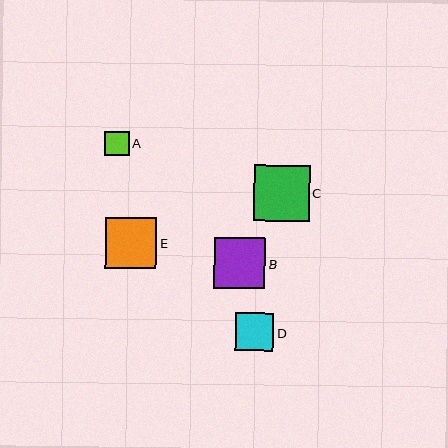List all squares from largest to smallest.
From largest to smallest: C, B, E, D, A.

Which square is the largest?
Square C is the largest with a size of approximately 56 pixels.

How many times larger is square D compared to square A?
Square D is approximately 1.5 times the size of square A.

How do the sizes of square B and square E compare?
Square B and square E are approximately the same size.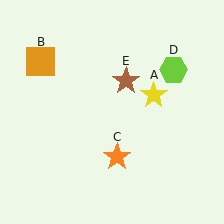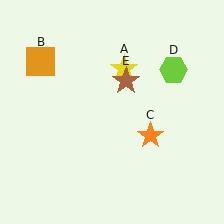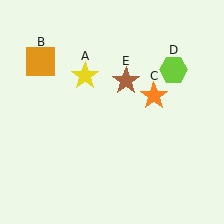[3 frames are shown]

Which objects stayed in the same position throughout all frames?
Orange square (object B) and lime hexagon (object D) and brown star (object E) remained stationary.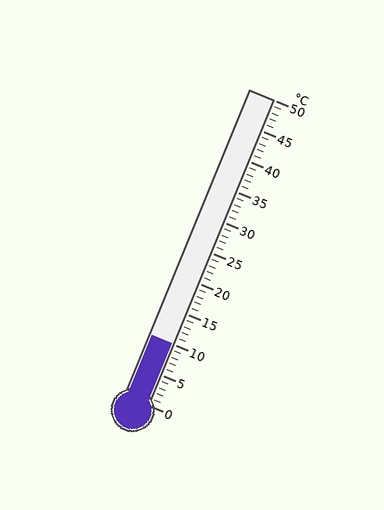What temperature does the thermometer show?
The thermometer shows approximately 10°C.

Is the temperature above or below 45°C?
The temperature is below 45°C.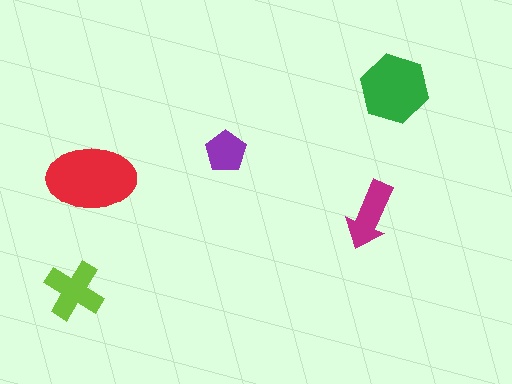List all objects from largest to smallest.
The red ellipse, the green hexagon, the lime cross, the magenta arrow, the purple pentagon.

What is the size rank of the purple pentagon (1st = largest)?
5th.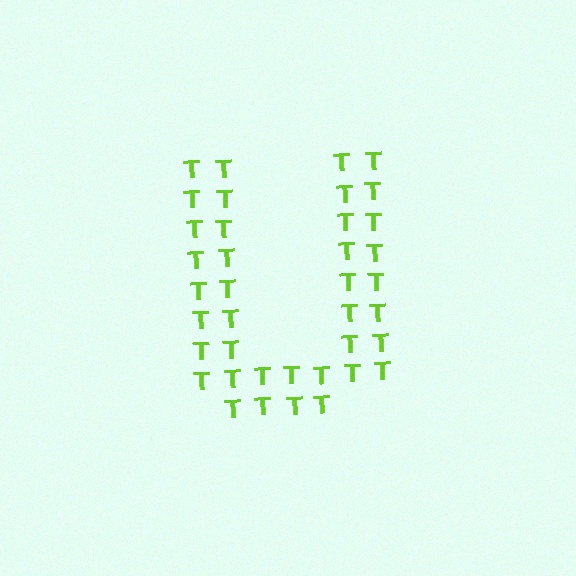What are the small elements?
The small elements are letter T's.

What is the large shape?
The large shape is the letter U.